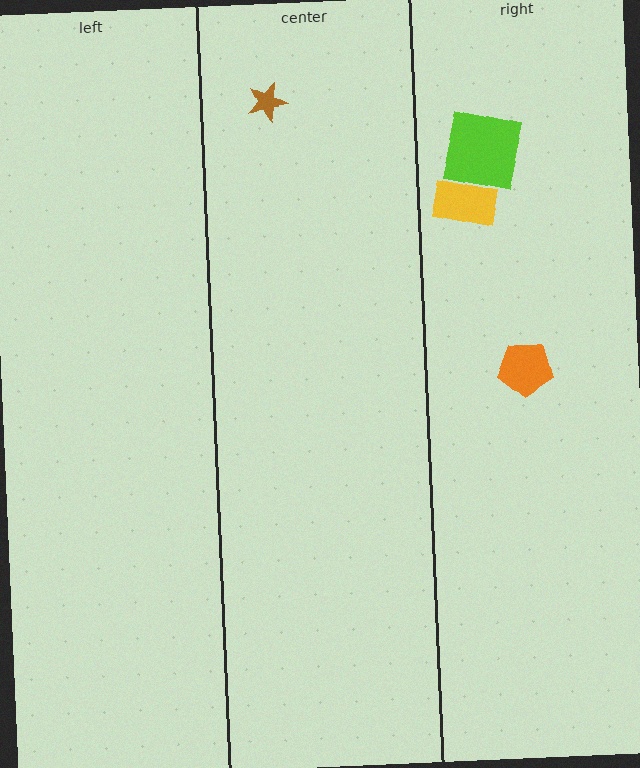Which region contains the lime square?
The right region.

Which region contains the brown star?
The center region.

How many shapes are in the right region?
3.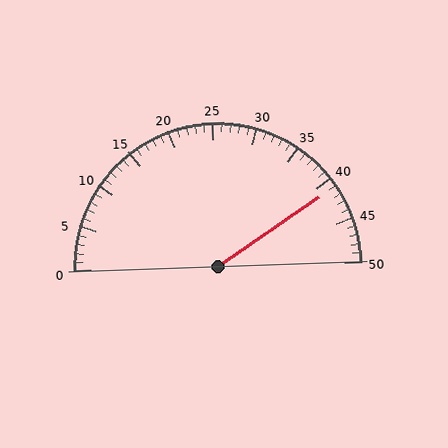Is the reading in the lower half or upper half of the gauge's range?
The reading is in the upper half of the range (0 to 50).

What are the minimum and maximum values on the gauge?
The gauge ranges from 0 to 50.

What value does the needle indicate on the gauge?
The needle indicates approximately 41.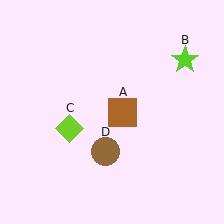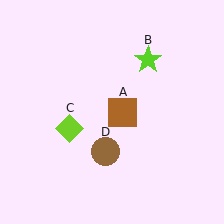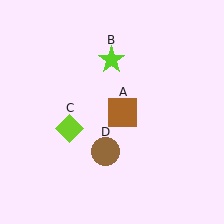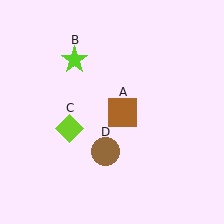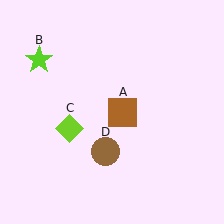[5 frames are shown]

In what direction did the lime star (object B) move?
The lime star (object B) moved left.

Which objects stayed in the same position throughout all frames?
Brown square (object A) and lime diamond (object C) and brown circle (object D) remained stationary.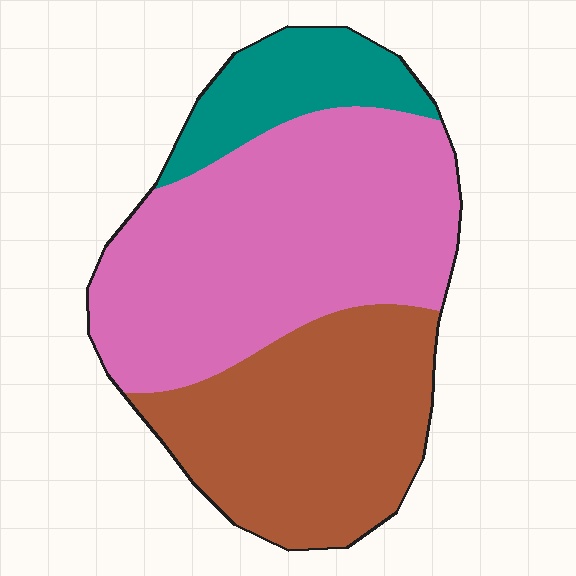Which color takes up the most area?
Pink, at roughly 50%.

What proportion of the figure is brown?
Brown covers 35% of the figure.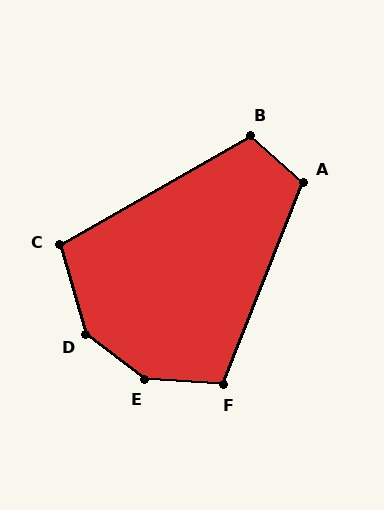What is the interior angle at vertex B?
Approximately 109 degrees (obtuse).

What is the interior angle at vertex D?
Approximately 143 degrees (obtuse).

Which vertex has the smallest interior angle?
C, at approximately 104 degrees.